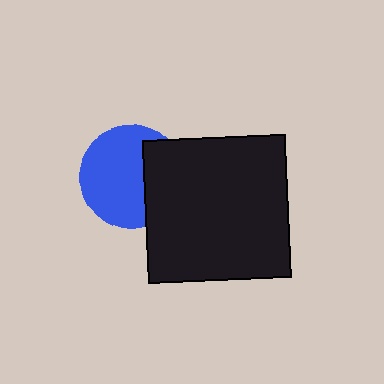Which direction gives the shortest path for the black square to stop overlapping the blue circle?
Moving right gives the shortest separation.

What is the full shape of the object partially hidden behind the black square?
The partially hidden object is a blue circle.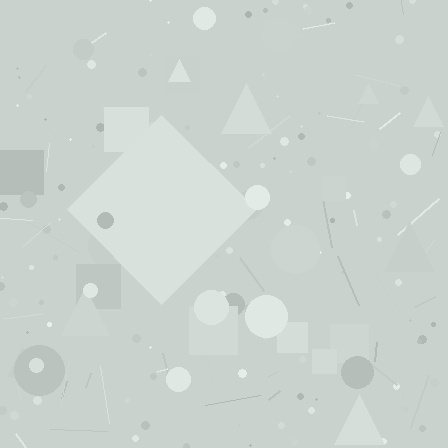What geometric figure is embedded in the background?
A diamond is embedded in the background.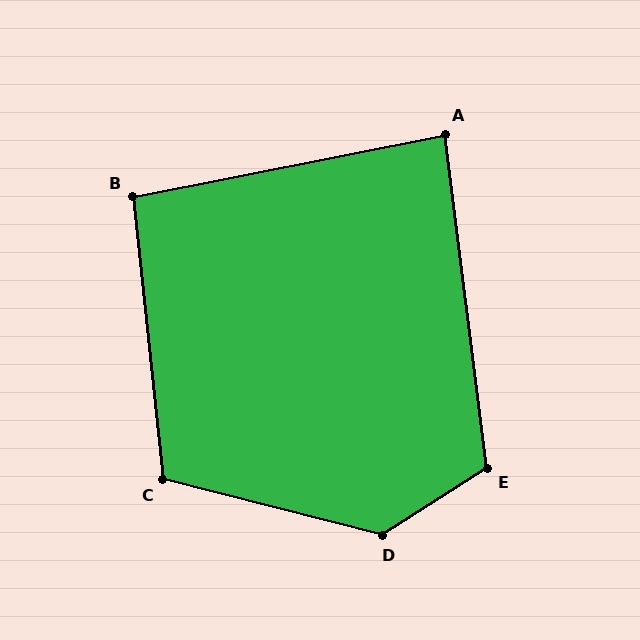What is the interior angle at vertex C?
Approximately 110 degrees (obtuse).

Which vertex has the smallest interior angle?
A, at approximately 86 degrees.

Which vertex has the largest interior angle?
D, at approximately 134 degrees.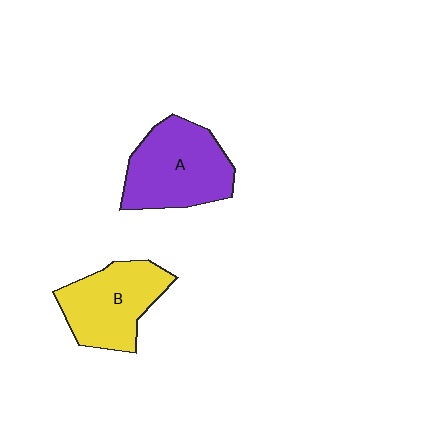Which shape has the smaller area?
Shape B (yellow).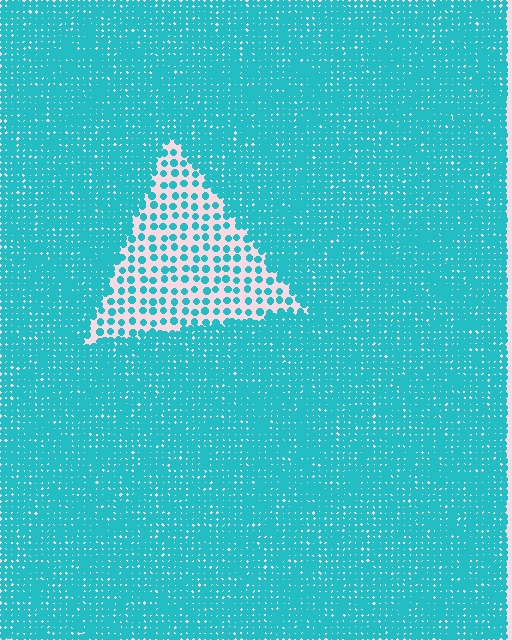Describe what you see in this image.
The image contains small cyan elements arranged at two different densities. A triangle-shaped region is visible where the elements are less densely packed than the surrounding area.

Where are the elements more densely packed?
The elements are more densely packed outside the triangle boundary.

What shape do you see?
I see a triangle.